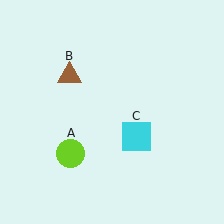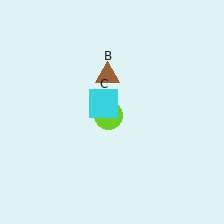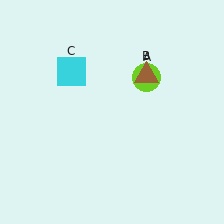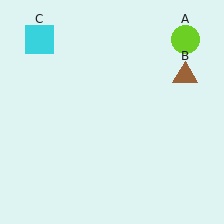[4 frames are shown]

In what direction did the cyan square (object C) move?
The cyan square (object C) moved up and to the left.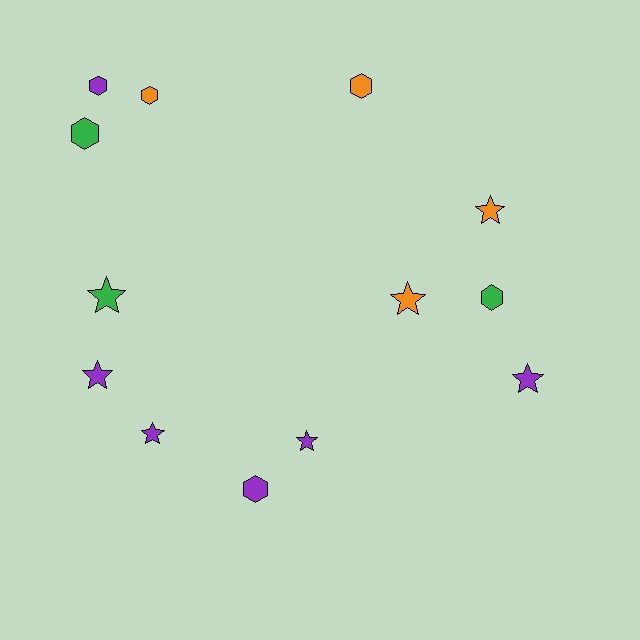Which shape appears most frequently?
Star, with 7 objects.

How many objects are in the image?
There are 13 objects.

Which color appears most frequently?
Purple, with 6 objects.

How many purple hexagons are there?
There are 2 purple hexagons.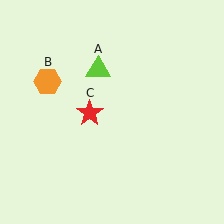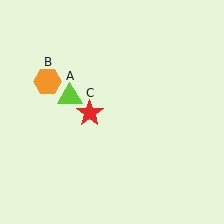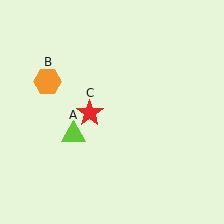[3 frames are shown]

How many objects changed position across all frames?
1 object changed position: lime triangle (object A).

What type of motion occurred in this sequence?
The lime triangle (object A) rotated counterclockwise around the center of the scene.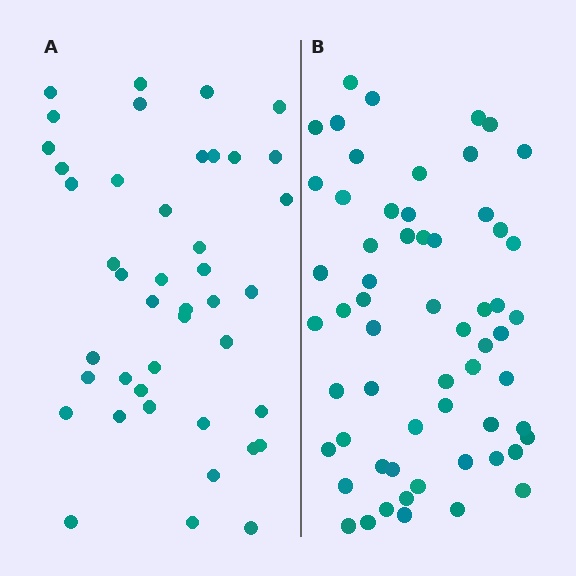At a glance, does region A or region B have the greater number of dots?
Region B (the right region) has more dots.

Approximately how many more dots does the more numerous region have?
Region B has approximately 15 more dots than region A.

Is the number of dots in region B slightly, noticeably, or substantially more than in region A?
Region B has noticeably more, but not dramatically so. The ratio is roughly 1.4 to 1.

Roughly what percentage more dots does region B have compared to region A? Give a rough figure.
About 40% more.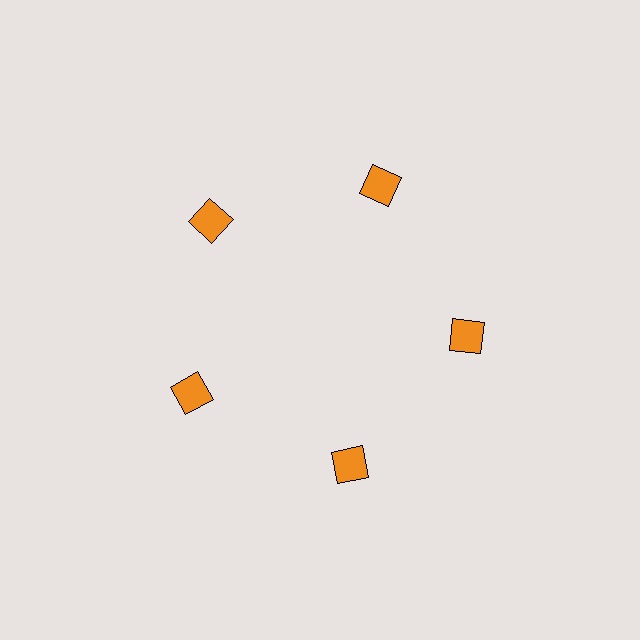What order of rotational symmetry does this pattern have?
This pattern has 5-fold rotational symmetry.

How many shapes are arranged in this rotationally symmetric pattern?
There are 5 shapes, arranged in 5 groups of 1.